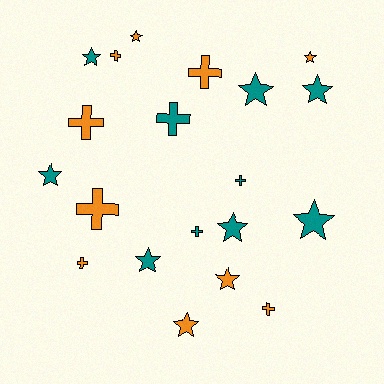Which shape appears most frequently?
Star, with 11 objects.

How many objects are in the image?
There are 20 objects.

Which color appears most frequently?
Teal, with 10 objects.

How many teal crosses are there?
There are 3 teal crosses.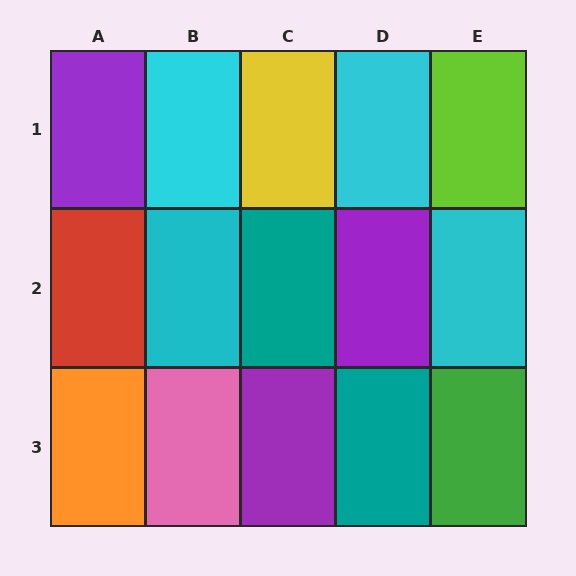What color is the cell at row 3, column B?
Pink.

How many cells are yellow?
1 cell is yellow.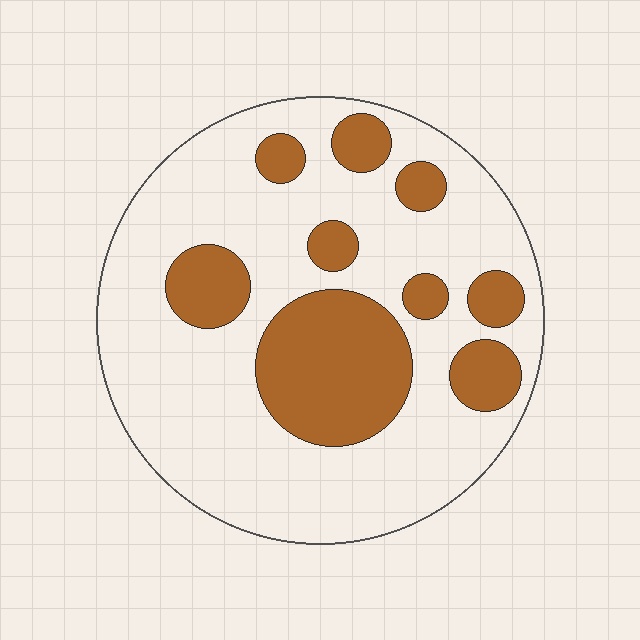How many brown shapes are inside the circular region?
9.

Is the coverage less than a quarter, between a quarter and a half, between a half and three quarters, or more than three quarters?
Between a quarter and a half.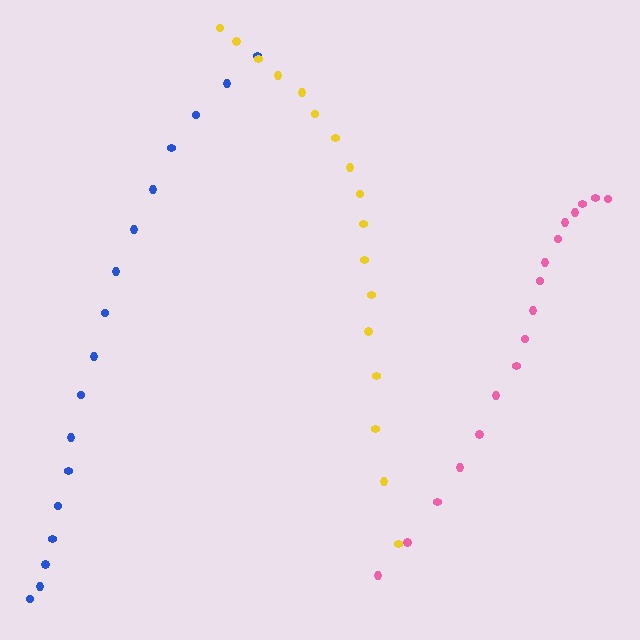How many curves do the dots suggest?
There are 3 distinct paths.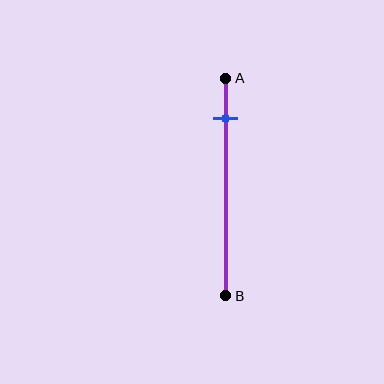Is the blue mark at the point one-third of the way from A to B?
No, the mark is at about 20% from A, not at the 33% one-third point.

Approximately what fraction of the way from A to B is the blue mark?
The blue mark is approximately 20% of the way from A to B.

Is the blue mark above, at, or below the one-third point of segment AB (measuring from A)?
The blue mark is above the one-third point of segment AB.